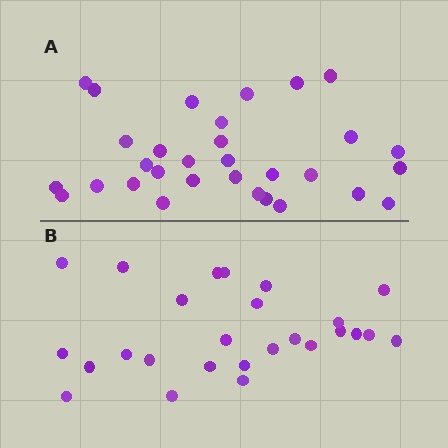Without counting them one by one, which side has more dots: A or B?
Region A (the top region) has more dots.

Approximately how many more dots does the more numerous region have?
Region A has about 5 more dots than region B.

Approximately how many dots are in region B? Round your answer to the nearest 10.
About 30 dots. (The exact count is 26, which rounds to 30.)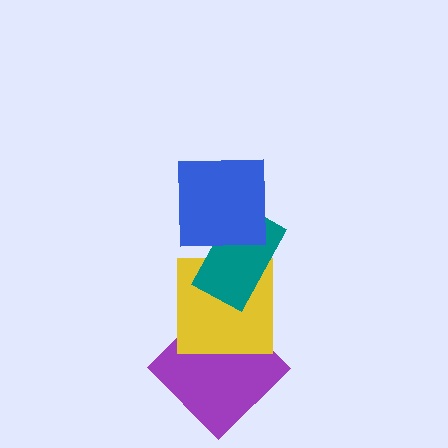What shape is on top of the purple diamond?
The yellow square is on top of the purple diamond.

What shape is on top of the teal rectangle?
The blue square is on top of the teal rectangle.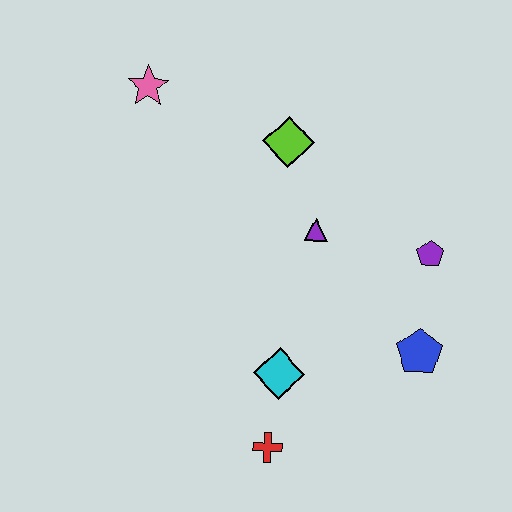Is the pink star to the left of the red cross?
Yes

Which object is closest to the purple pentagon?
The blue pentagon is closest to the purple pentagon.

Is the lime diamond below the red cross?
No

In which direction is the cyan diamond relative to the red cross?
The cyan diamond is above the red cross.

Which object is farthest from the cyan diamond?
The pink star is farthest from the cyan diamond.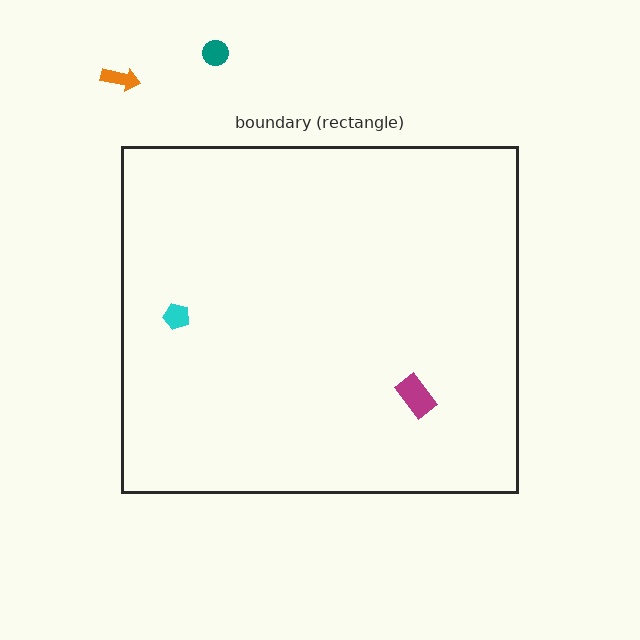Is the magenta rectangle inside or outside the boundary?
Inside.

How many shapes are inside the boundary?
2 inside, 2 outside.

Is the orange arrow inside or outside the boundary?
Outside.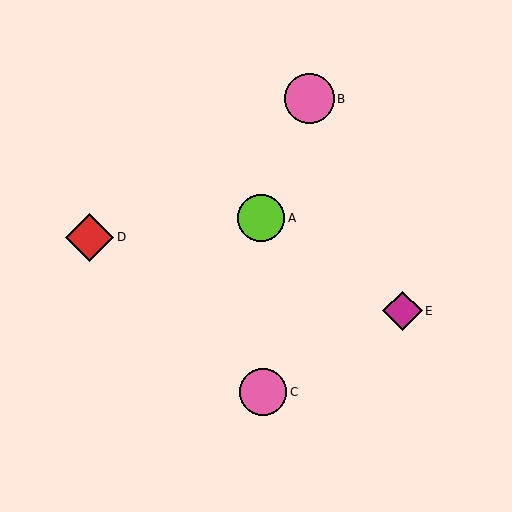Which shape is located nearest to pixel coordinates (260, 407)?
The pink circle (labeled C) at (263, 392) is nearest to that location.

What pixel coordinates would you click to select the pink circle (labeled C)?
Click at (263, 392) to select the pink circle C.